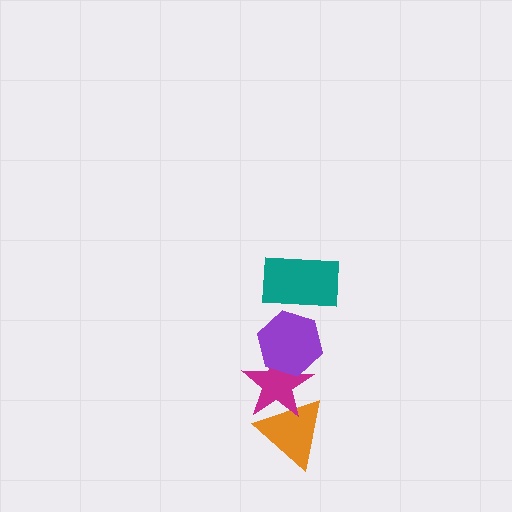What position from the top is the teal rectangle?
The teal rectangle is 1st from the top.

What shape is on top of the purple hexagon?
The teal rectangle is on top of the purple hexagon.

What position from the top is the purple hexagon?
The purple hexagon is 2nd from the top.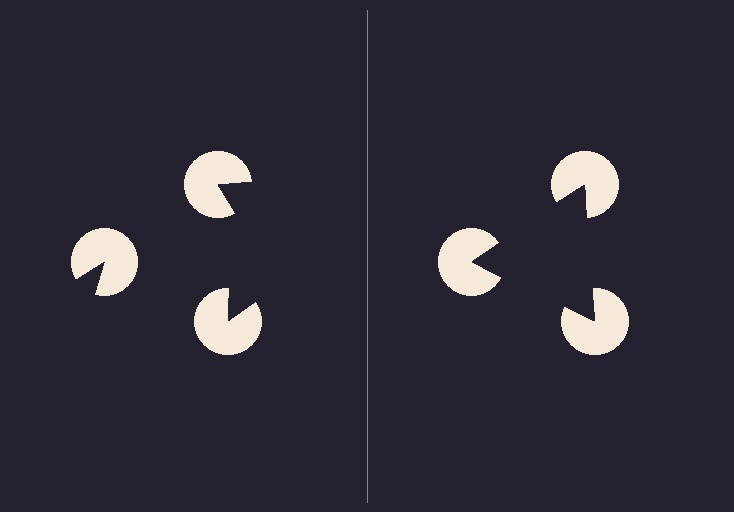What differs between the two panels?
The pac-man discs are positioned identically on both sides; only the wedge orientations differ. On the right they align to a triangle; on the left they are misaligned.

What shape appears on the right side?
An illusory triangle.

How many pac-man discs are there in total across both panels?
6 — 3 on each side.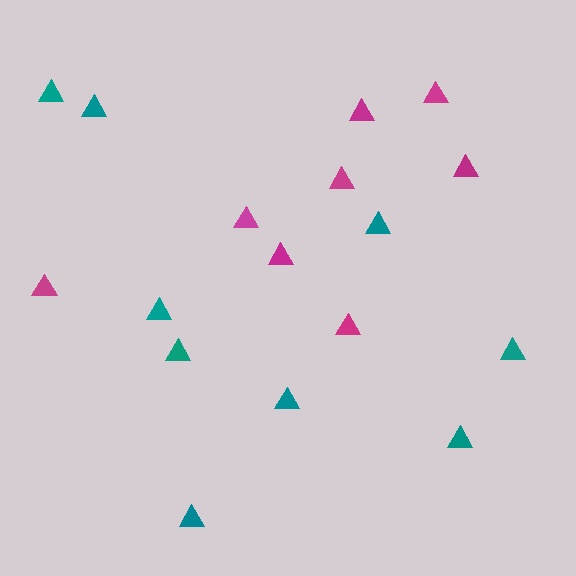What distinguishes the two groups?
There are 2 groups: one group of magenta triangles (8) and one group of teal triangles (9).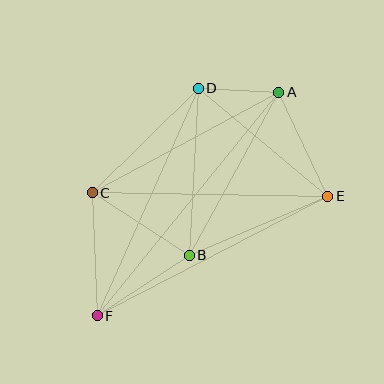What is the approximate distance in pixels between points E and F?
The distance between E and F is approximately 260 pixels.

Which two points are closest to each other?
Points A and D are closest to each other.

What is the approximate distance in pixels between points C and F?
The distance between C and F is approximately 123 pixels.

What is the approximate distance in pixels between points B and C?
The distance between B and C is approximately 115 pixels.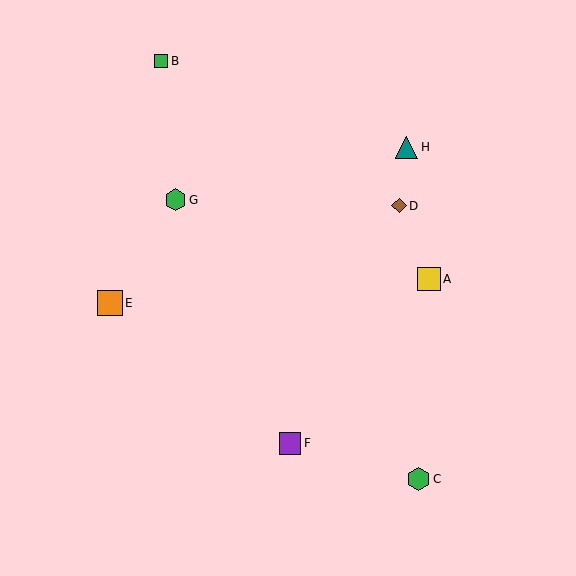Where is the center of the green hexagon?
The center of the green hexagon is at (418, 479).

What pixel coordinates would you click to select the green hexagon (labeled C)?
Click at (418, 479) to select the green hexagon C.